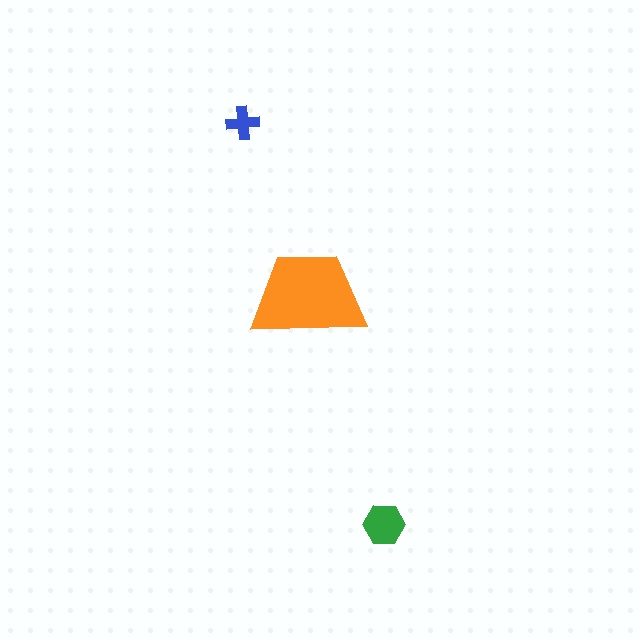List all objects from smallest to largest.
The blue cross, the green hexagon, the orange trapezoid.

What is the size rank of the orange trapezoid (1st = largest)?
1st.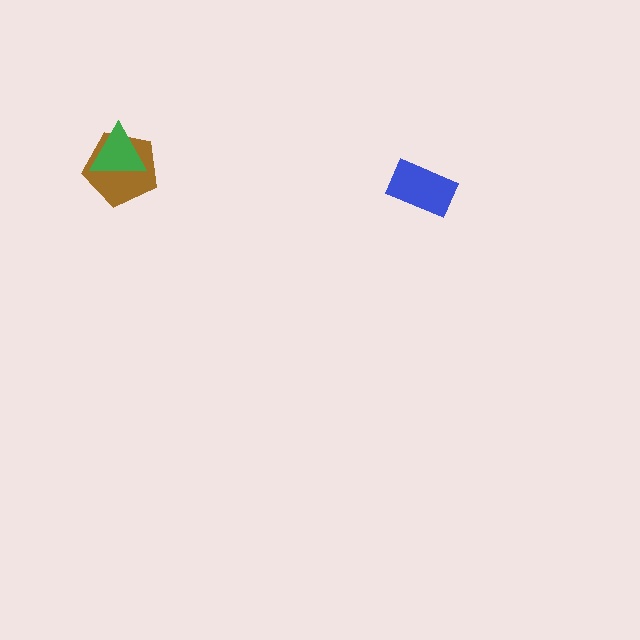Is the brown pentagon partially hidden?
Yes, it is partially covered by another shape.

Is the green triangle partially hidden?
No, no other shape covers it.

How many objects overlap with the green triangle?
1 object overlaps with the green triangle.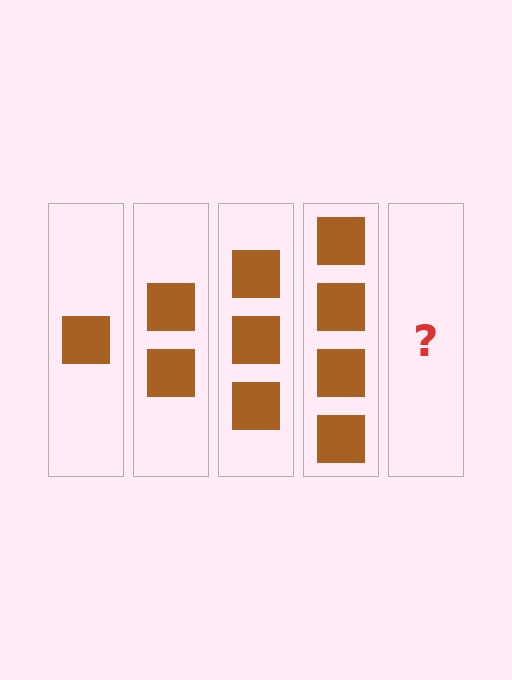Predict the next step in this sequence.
The next step is 5 squares.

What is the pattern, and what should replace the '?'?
The pattern is that each step adds one more square. The '?' should be 5 squares.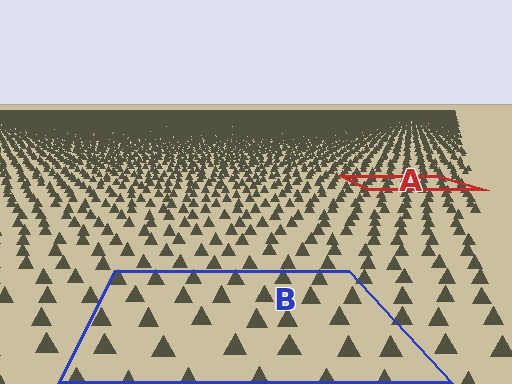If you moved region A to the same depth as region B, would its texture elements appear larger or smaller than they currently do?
They would appear larger. At a closer depth, the same texture elements are projected at a bigger on-screen size.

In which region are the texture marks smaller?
The texture marks are smaller in region A, because it is farther away.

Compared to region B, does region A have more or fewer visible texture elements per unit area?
Region A has more texture elements per unit area — they are packed more densely because it is farther away.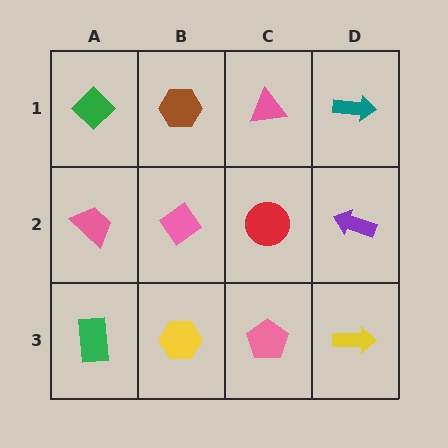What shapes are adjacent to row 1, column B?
A pink diamond (row 2, column B), a green diamond (row 1, column A), a pink triangle (row 1, column C).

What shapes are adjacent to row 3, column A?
A pink trapezoid (row 2, column A), a yellow hexagon (row 3, column B).